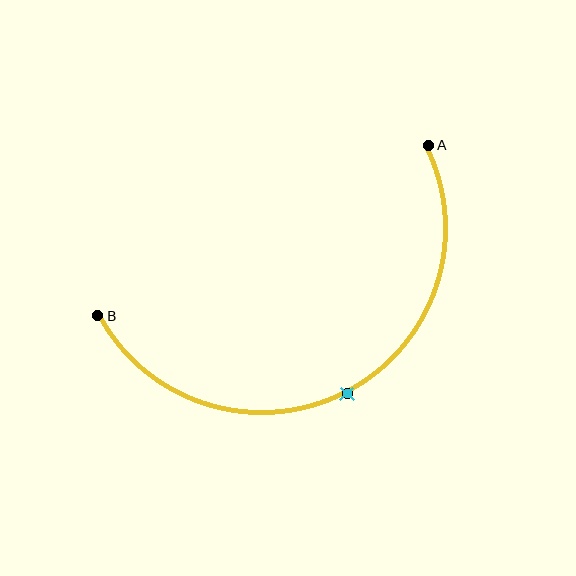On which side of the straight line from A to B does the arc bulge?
The arc bulges below the straight line connecting A and B.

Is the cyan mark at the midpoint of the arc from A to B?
Yes. The cyan mark lies on the arc at equal arc-length from both A and B — it is the arc midpoint.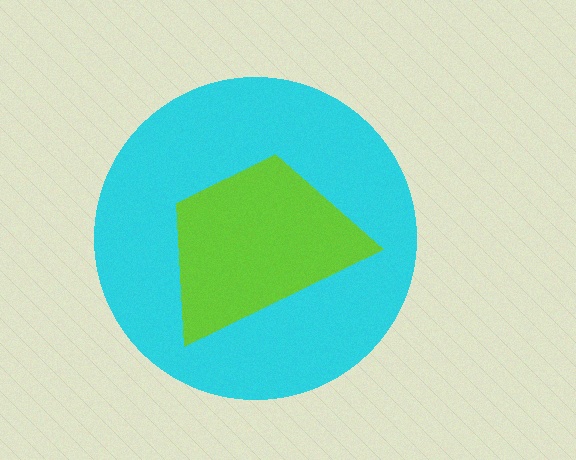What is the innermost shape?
The lime trapezoid.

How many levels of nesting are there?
2.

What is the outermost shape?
The cyan circle.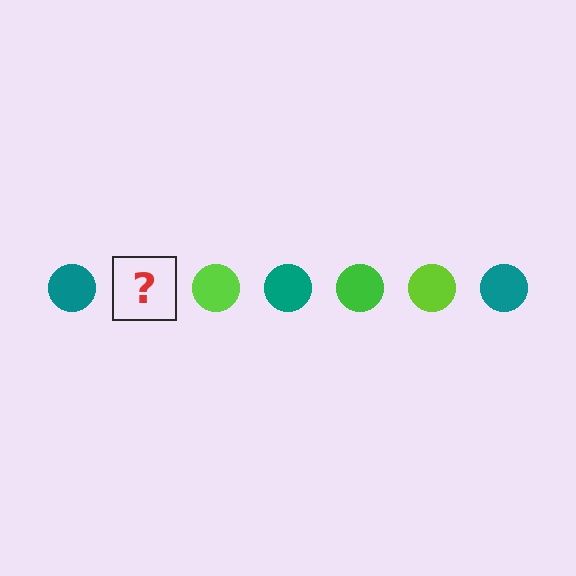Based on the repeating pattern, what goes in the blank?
The blank should be a green circle.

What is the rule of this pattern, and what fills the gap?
The rule is that the pattern cycles through teal, green, lime circles. The gap should be filled with a green circle.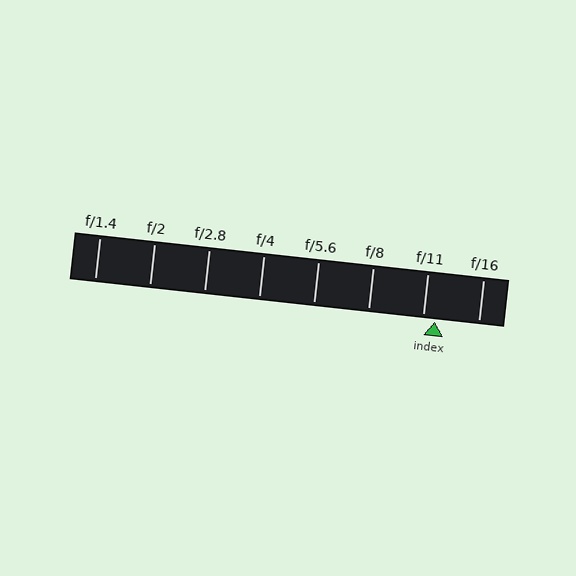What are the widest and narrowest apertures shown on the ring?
The widest aperture shown is f/1.4 and the narrowest is f/16.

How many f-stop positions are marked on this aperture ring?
There are 8 f-stop positions marked.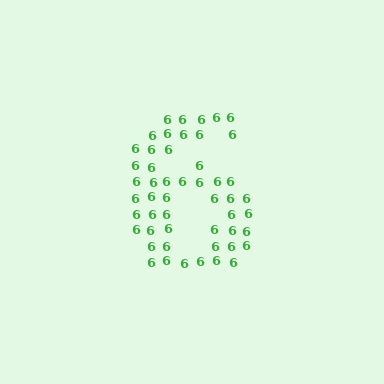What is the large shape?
The large shape is the digit 6.